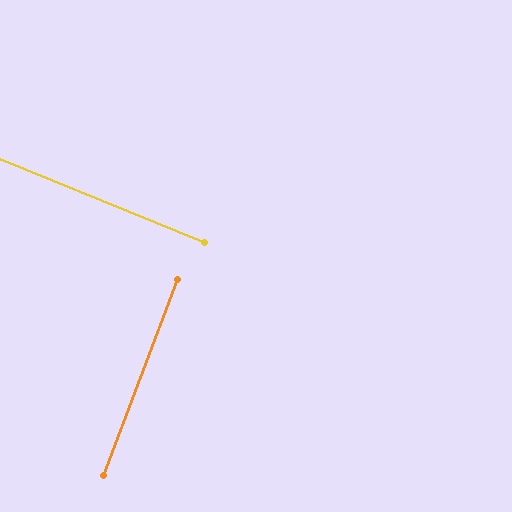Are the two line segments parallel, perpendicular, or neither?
Perpendicular — they meet at approximately 88°.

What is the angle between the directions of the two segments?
Approximately 88 degrees.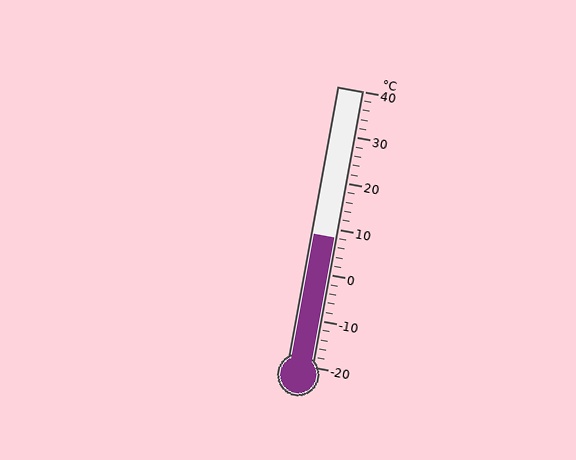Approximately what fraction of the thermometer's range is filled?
The thermometer is filled to approximately 45% of its range.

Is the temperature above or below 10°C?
The temperature is below 10°C.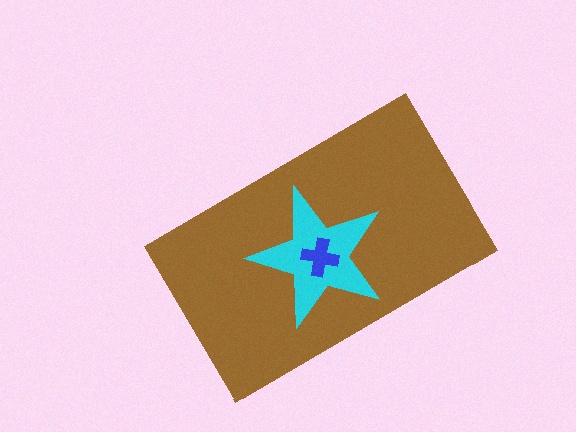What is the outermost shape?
The brown rectangle.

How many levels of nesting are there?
3.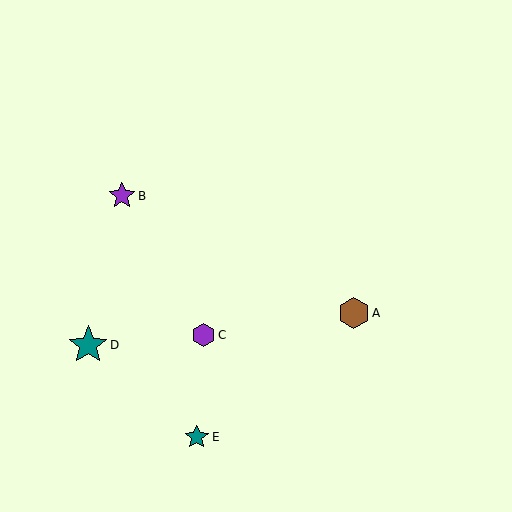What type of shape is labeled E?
Shape E is a teal star.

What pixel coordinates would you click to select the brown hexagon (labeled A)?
Click at (354, 313) to select the brown hexagon A.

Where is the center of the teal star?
The center of the teal star is at (88, 345).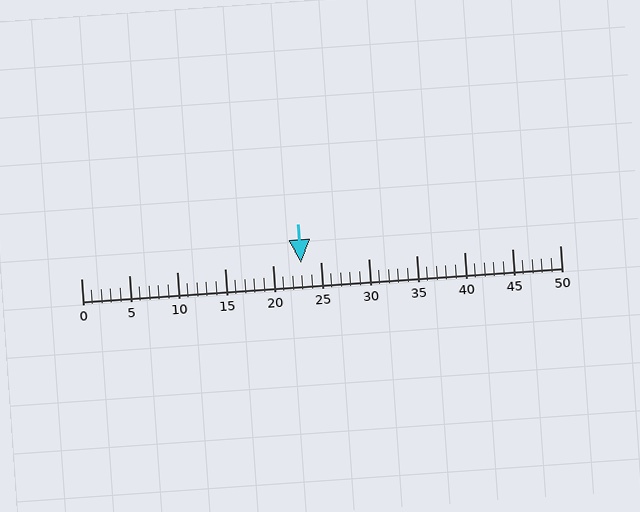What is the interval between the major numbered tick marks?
The major tick marks are spaced 5 units apart.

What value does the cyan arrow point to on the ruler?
The cyan arrow points to approximately 23.